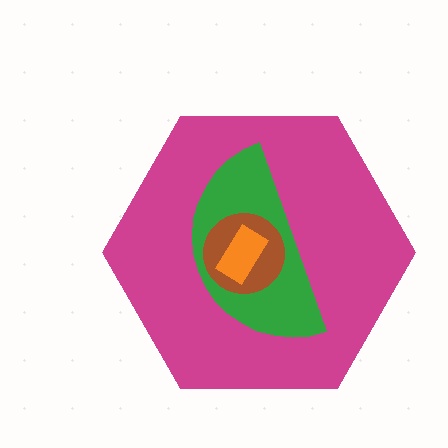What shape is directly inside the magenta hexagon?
The green semicircle.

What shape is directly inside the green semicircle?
The brown circle.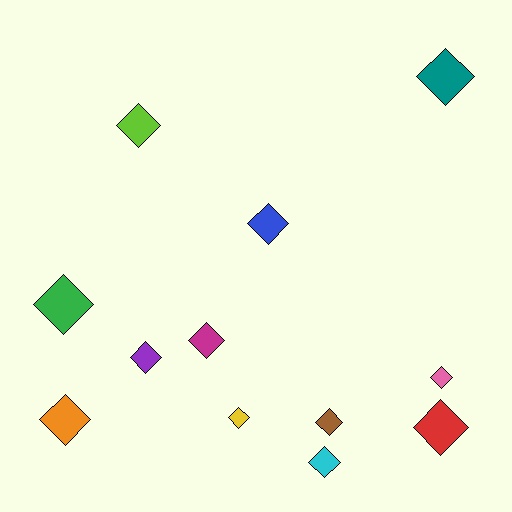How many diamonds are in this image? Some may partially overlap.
There are 12 diamonds.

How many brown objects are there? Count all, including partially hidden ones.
There is 1 brown object.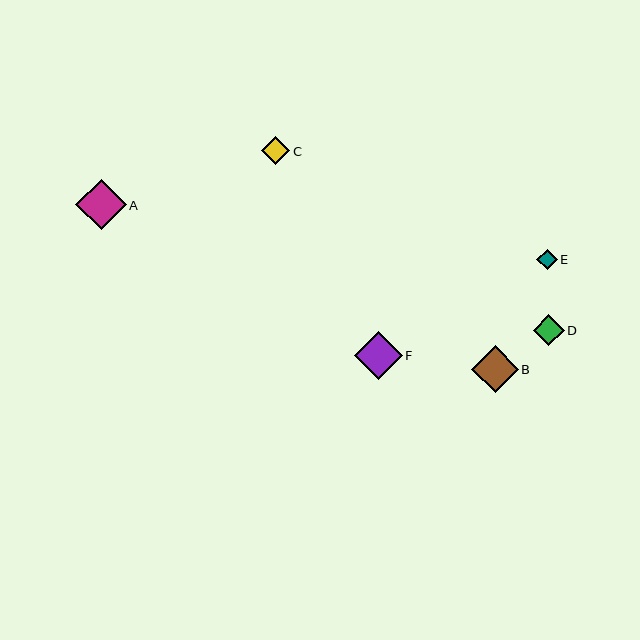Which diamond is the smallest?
Diamond E is the smallest with a size of approximately 20 pixels.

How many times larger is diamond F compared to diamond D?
Diamond F is approximately 1.5 times the size of diamond D.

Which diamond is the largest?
Diamond A is the largest with a size of approximately 50 pixels.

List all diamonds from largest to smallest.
From largest to smallest: A, F, B, D, C, E.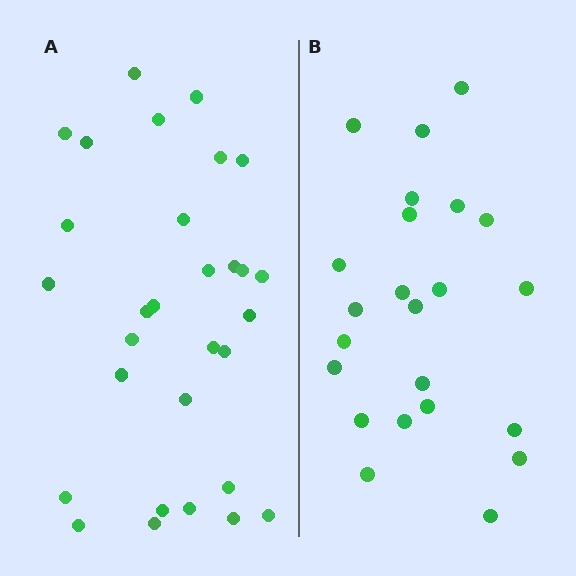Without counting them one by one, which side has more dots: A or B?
Region A (the left region) has more dots.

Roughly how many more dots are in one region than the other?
Region A has roughly 8 or so more dots than region B.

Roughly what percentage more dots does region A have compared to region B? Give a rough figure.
About 30% more.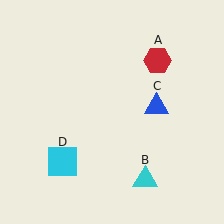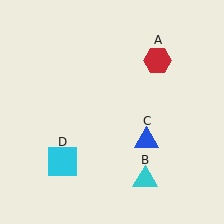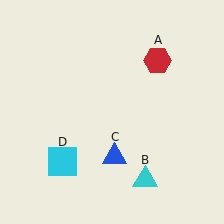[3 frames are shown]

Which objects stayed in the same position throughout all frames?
Red hexagon (object A) and cyan triangle (object B) and cyan square (object D) remained stationary.